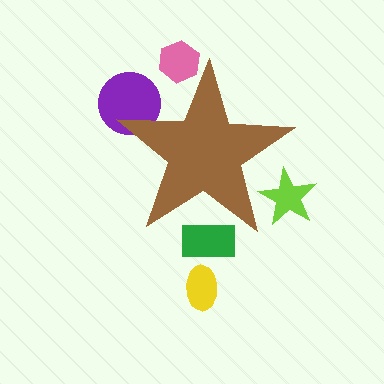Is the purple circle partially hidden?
Yes, the purple circle is partially hidden behind the brown star.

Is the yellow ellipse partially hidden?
No, the yellow ellipse is fully visible.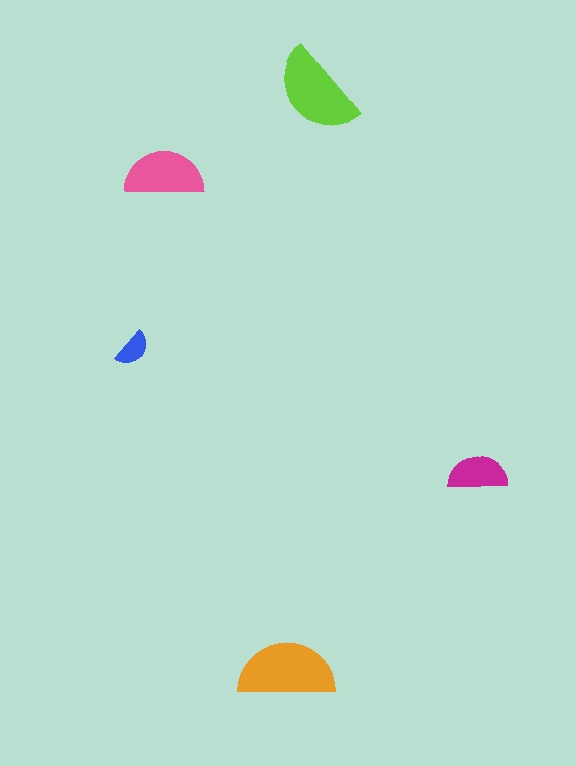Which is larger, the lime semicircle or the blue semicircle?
The lime one.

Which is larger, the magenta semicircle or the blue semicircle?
The magenta one.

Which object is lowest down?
The orange semicircle is bottommost.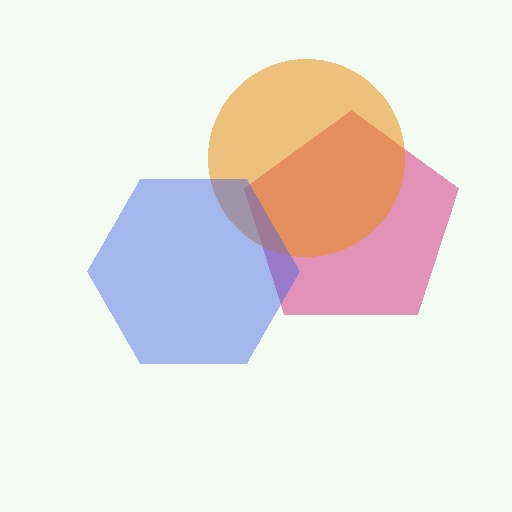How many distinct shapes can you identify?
There are 3 distinct shapes: a pink pentagon, an orange circle, a blue hexagon.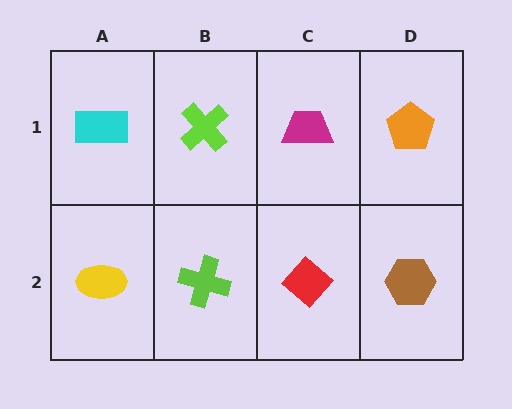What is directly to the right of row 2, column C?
A brown hexagon.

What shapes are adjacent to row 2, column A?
A cyan rectangle (row 1, column A), a lime cross (row 2, column B).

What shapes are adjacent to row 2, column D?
An orange pentagon (row 1, column D), a red diamond (row 2, column C).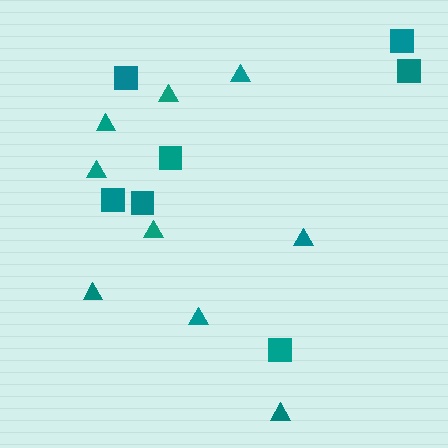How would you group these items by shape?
There are 2 groups: one group of triangles (9) and one group of squares (7).